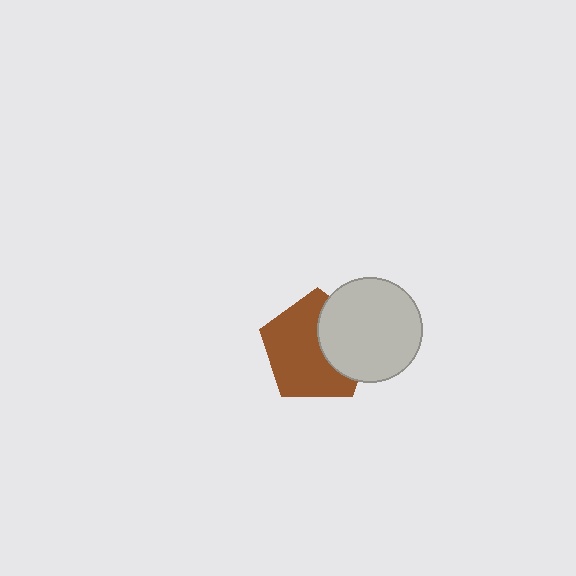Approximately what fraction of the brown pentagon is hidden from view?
Roughly 35% of the brown pentagon is hidden behind the light gray circle.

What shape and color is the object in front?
The object in front is a light gray circle.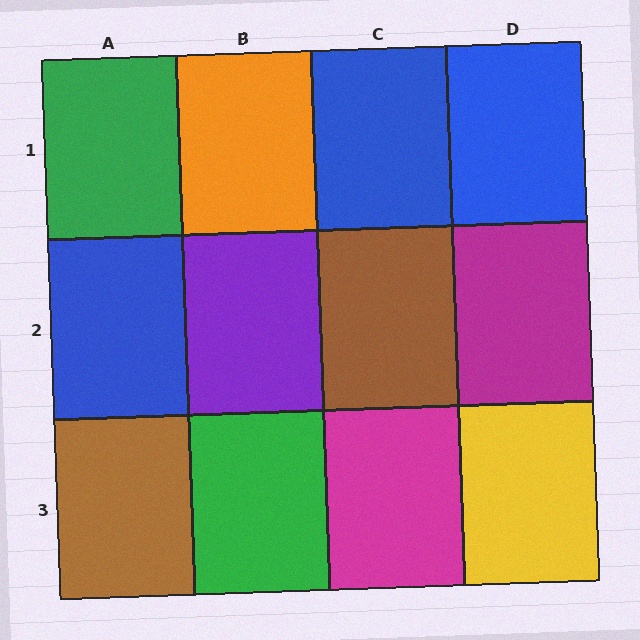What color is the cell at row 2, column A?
Blue.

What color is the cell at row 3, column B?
Green.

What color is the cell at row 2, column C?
Brown.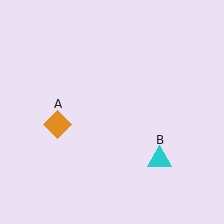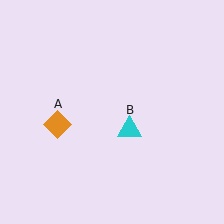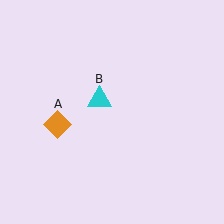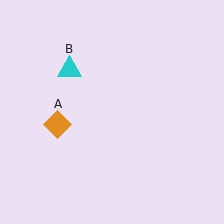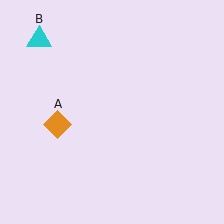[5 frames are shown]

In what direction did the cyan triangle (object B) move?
The cyan triangle (object B) moved up and to the left.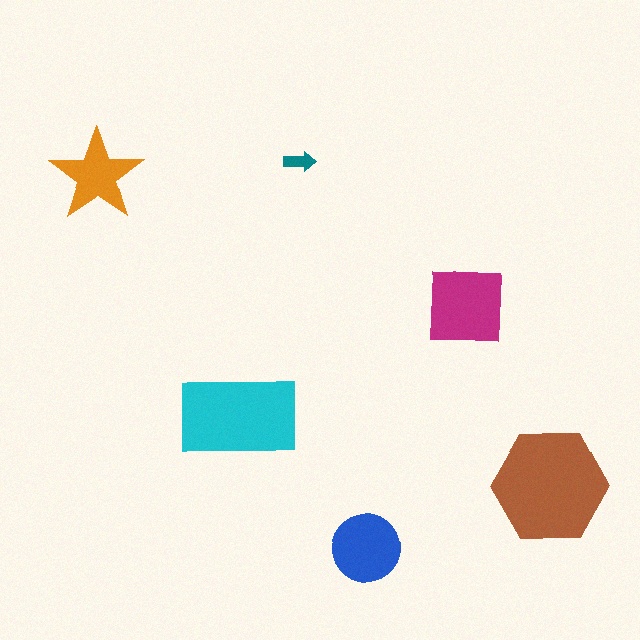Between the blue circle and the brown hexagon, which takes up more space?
The brown hexagon.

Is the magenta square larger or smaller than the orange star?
Larger.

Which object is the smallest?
The teal arrow.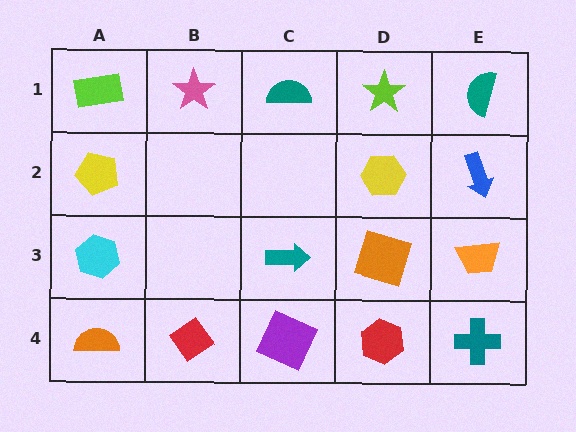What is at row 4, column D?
A red hexagon.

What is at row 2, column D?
A yellow hexagon.